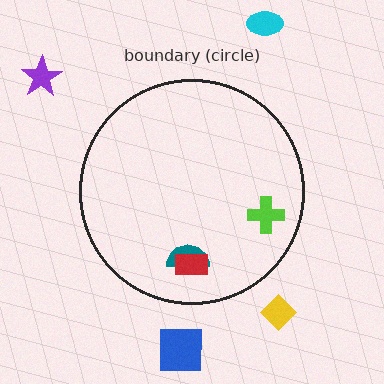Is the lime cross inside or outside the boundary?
Inside.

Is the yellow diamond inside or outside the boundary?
Outside.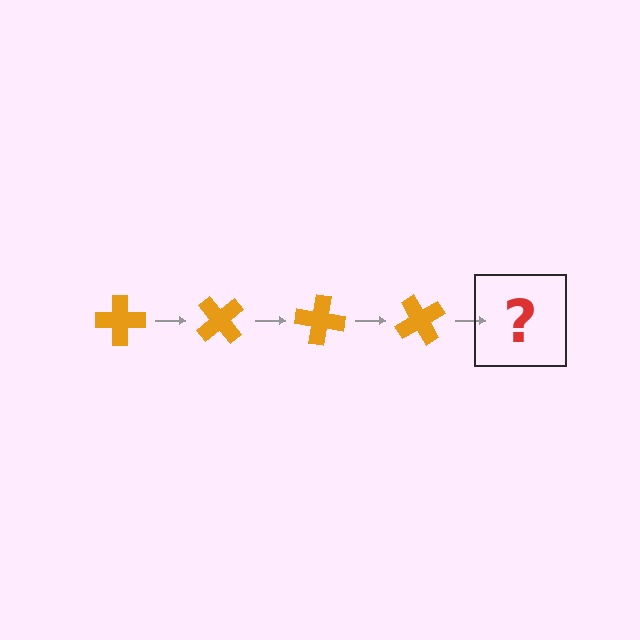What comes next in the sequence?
The next element should be an orange cross rotated 200 degrees.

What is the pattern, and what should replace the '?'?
The pattern is that the cross rotates 50 degrees each step. The '?' should be an orange cross rotated 200 degrees.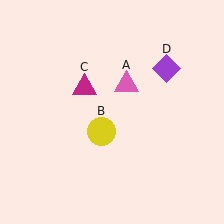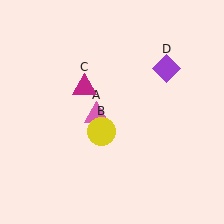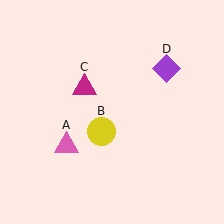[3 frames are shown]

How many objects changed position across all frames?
1 object changed position: pink triangle (object A).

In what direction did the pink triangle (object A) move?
The pink triangle (object A) moved down and to the left.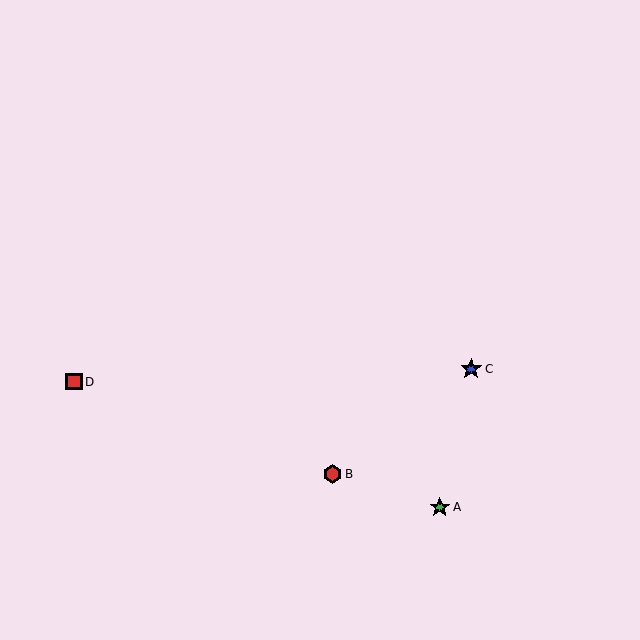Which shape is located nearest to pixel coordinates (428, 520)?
The green star (labeled A) at (440, 507) is nearest to that location.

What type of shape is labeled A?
Shape A is a green star.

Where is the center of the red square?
The center of the red square is at (74, 382).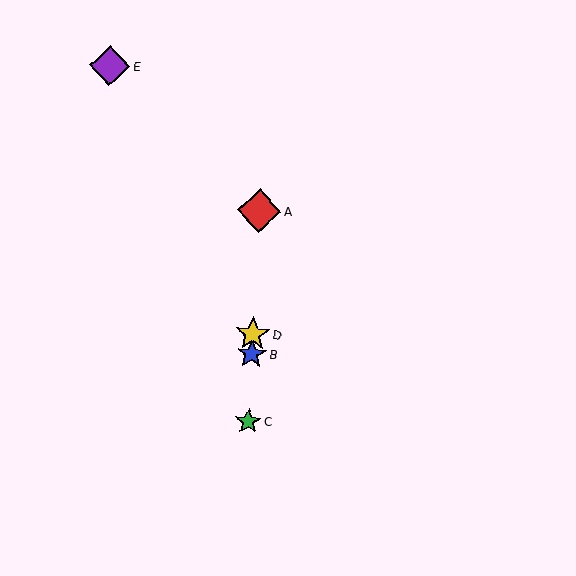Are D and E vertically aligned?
No, D is at x≈253 and E is at x≈110.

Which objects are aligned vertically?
Objects A, B, C, D are aligned vertically.